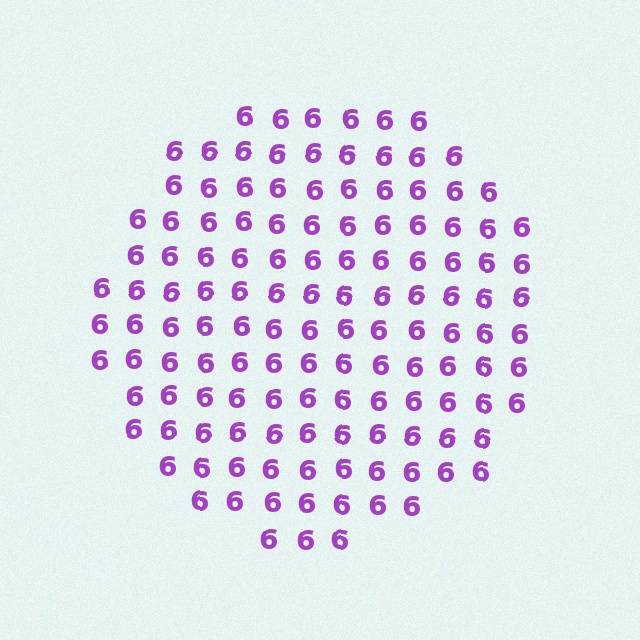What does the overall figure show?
The overall figure shows a circle.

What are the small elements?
The small elements are digit 6's.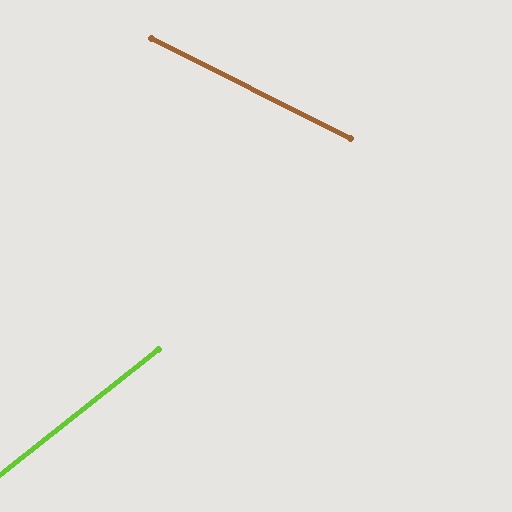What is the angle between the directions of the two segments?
Approximately 65 degrees.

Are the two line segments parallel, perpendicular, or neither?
Neither parallel nor perpendicular — they differ by about 65°.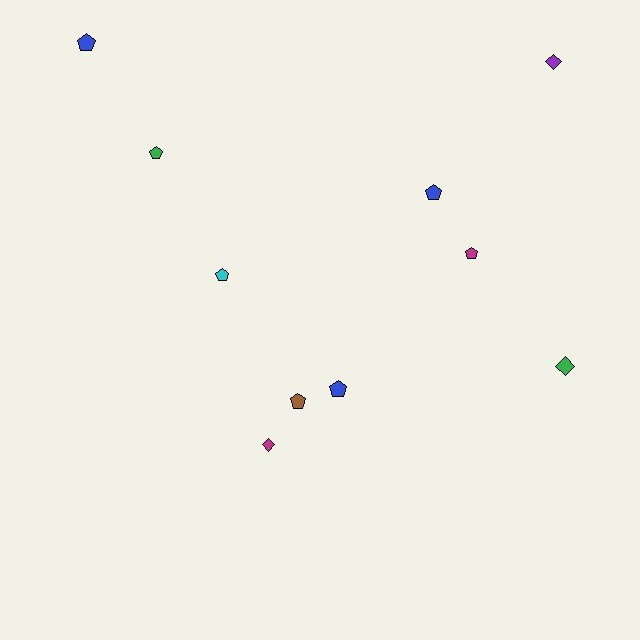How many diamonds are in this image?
There are 3 diamonds.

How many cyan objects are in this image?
There is 1 cyan object.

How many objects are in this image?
There are 10 objects.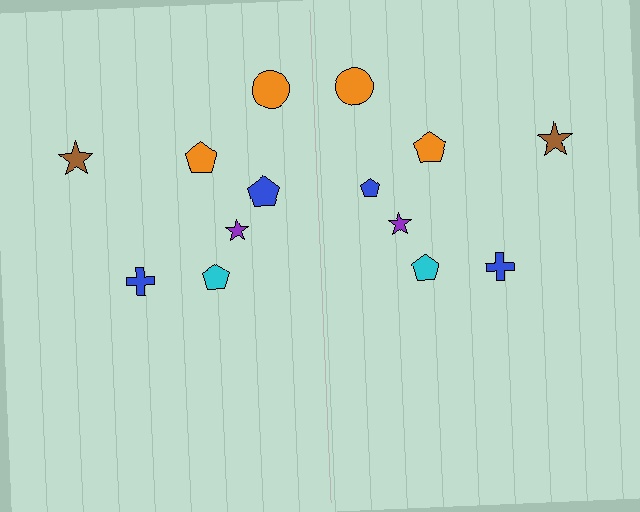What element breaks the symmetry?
The blue pentagon on the right side has a different size than its mirror counterpart.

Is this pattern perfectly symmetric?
No, the pattern is not perfectly symmetric. The blue pentagon on the right side has a different size than its mirror counterpart.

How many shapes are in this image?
There are 14 shapes in this image.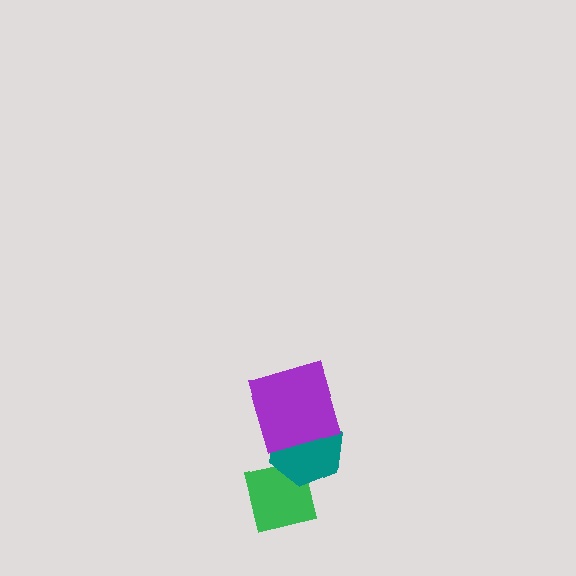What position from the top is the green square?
The green square is 3rd from the top.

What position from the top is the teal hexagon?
The teal hexagon is 2nd from the top.